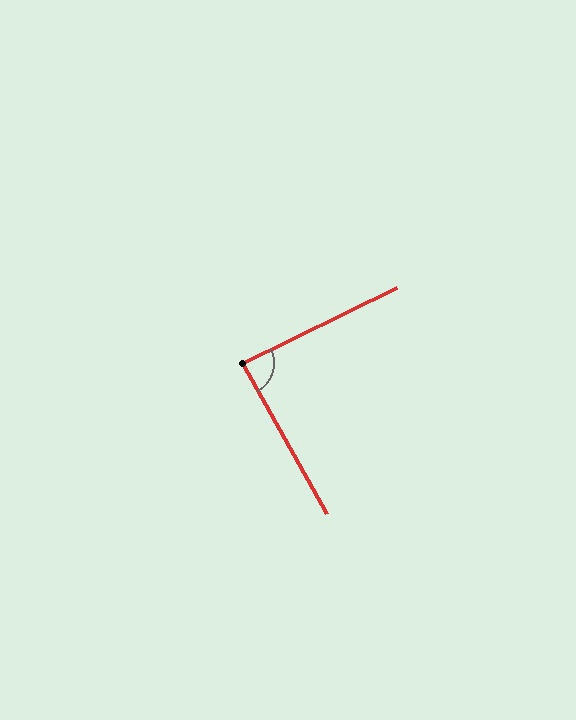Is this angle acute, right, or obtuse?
It is approximately a right angle.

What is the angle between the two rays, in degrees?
Approximately 87 degrees.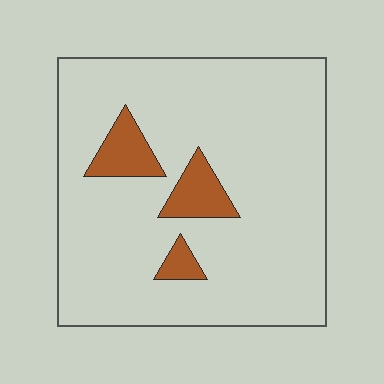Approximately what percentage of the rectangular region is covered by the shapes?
Approximately 10%.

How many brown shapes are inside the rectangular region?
3.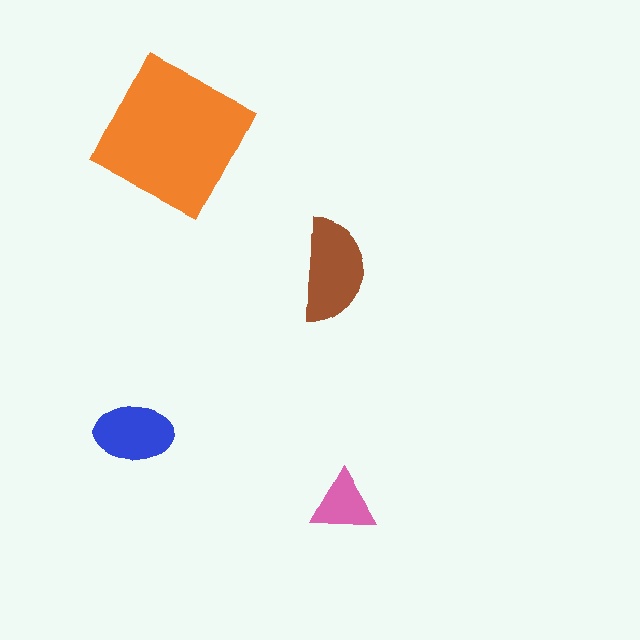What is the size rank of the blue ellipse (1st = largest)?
3rd.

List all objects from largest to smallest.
The orange square, the brown semicircle, the blue ellipse, the pink triangle.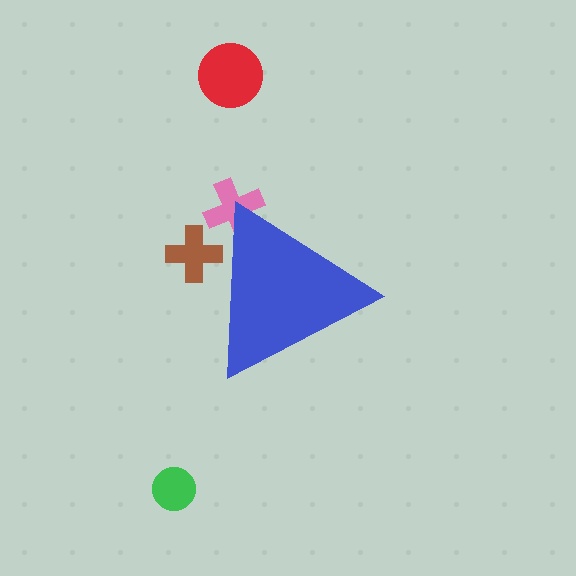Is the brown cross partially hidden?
Yes, the brown cross is partially hidden behind the blue triangle.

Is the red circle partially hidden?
No, the red circle is fully visible.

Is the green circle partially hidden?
No, the green circle is fully visible.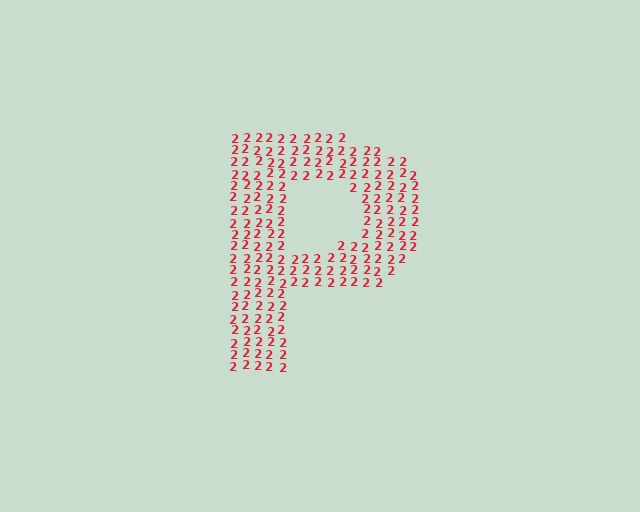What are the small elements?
The small elements are digit 2's.